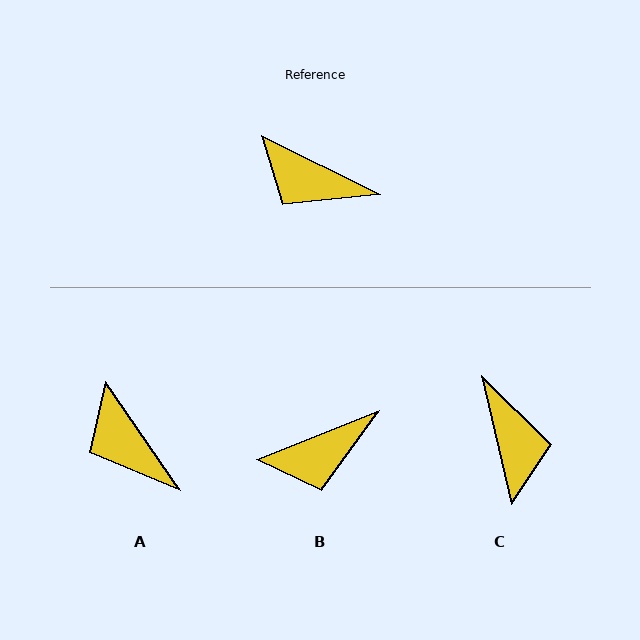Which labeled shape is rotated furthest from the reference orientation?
C, about 130 degrees away.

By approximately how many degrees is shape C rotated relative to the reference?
Approximately 130 degrees counter-clockwise.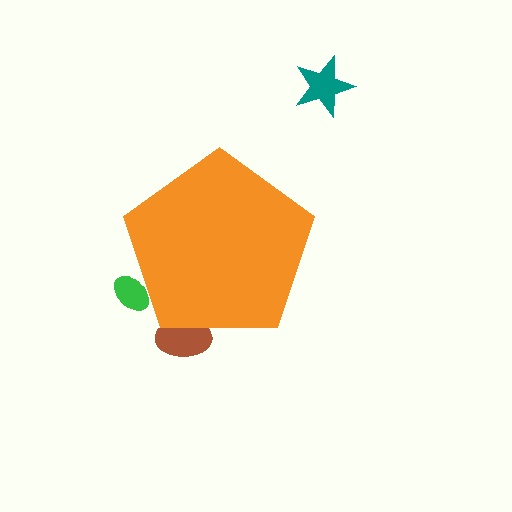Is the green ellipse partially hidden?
Yes, the green ellipse is partially hidden behind the orange pentagon.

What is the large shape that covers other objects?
An orange pentagon.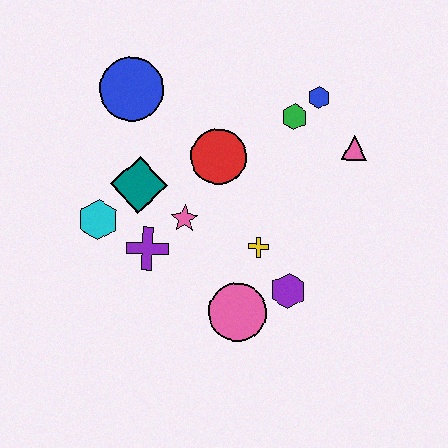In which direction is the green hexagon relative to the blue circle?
The green hexagon is to the right of the blue circle.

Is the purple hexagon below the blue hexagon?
Yes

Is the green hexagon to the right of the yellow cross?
Yes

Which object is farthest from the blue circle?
The purple hexagon is farthest from the blue circle.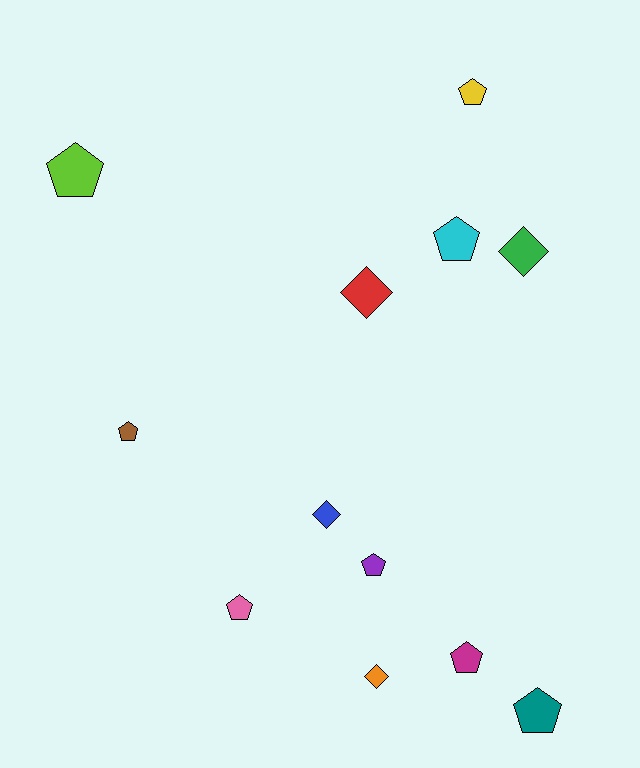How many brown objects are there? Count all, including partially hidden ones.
There is 1 brown object.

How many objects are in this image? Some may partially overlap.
There are 12 objects.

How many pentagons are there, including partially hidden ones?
There are 8 pentagons.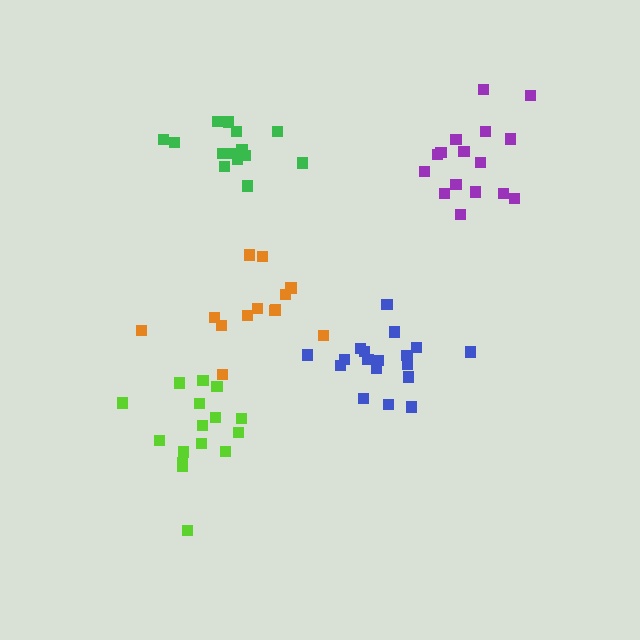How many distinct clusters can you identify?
There are 5 distinct clusters.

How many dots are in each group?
Group 1: 16 dots, Group 2: 18 dots, Group 3: 16 dots, Group 4: 14 dots, Group 5: 13 dots (77 total).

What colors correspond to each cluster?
The clusters are colored: lime, blue, purple, green, orange.